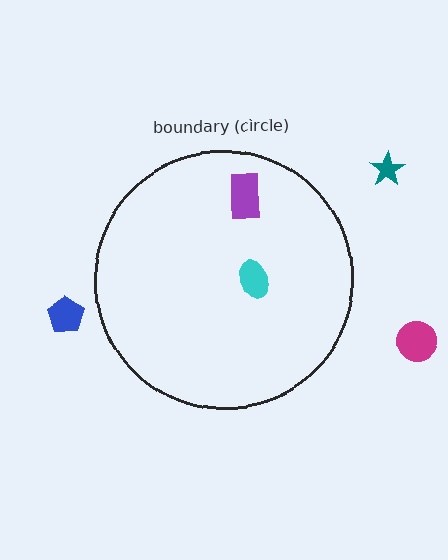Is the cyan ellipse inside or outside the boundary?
Inside.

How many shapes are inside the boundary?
2 inside, 3 outside.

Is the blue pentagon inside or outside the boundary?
Outside.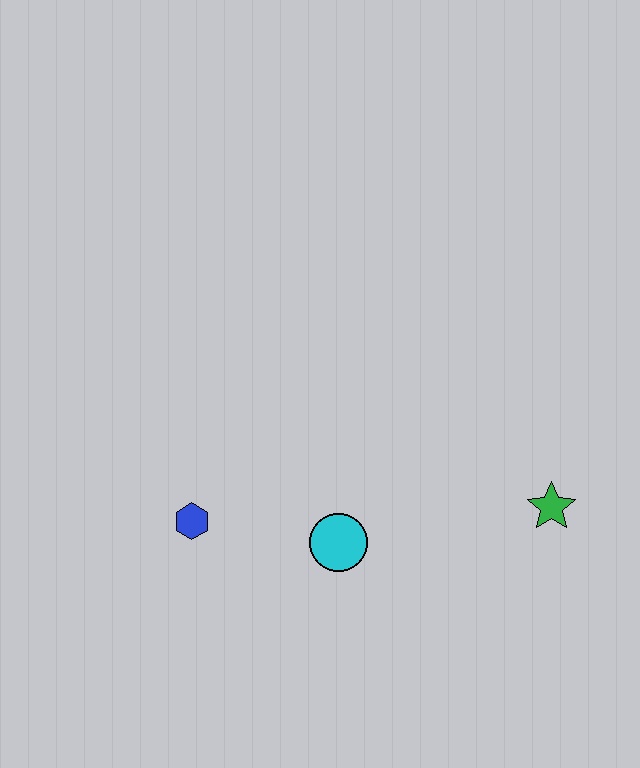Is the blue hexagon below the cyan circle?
No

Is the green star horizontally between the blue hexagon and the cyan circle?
No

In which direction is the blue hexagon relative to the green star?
The blue hexagon is to the left of the green star.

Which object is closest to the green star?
The cyan circle is closest to the green star.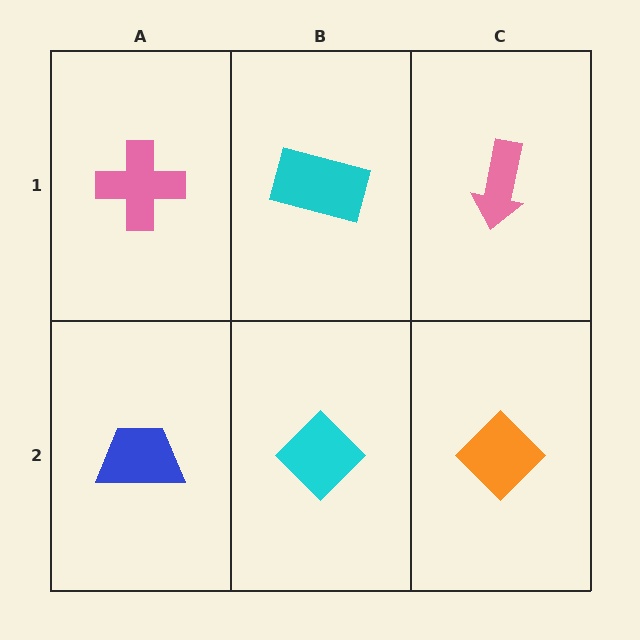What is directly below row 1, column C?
An orange diamond.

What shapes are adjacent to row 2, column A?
A pink cross (row 1, column A), a cyan diamond (row 2, column B).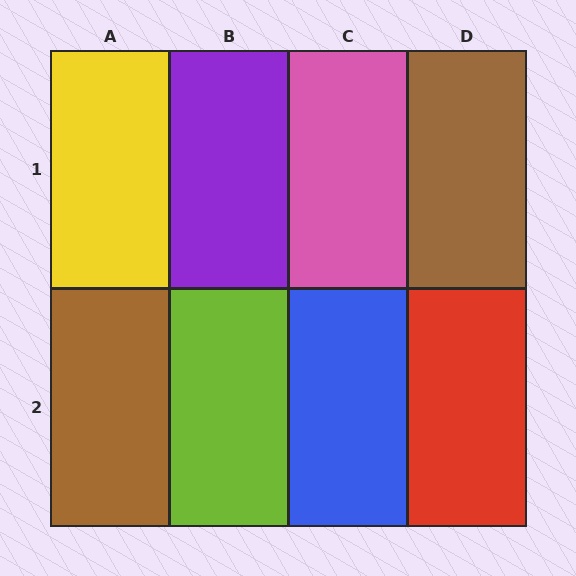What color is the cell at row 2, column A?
Brown.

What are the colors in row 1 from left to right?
Yellow, purple, pink, brown.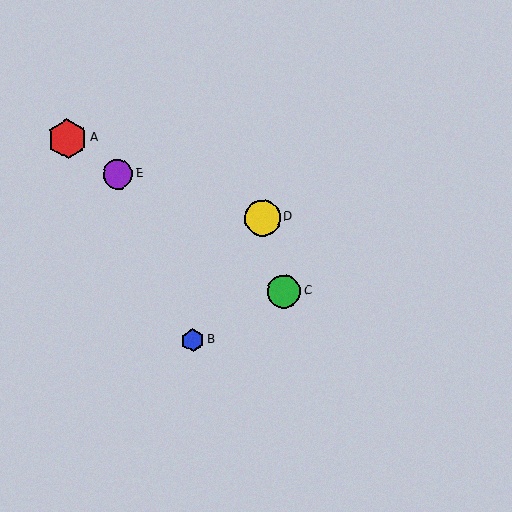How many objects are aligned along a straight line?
3 objects (A, C, E) are aligned along a straight line.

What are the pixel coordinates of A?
Object A is at (67, 139).